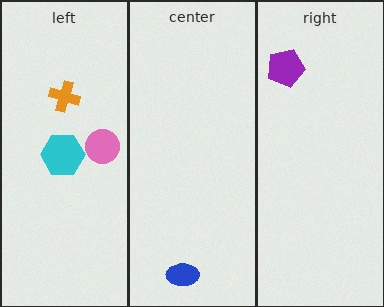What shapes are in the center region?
The blue ellipse.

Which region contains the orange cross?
The left region.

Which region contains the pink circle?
The left region.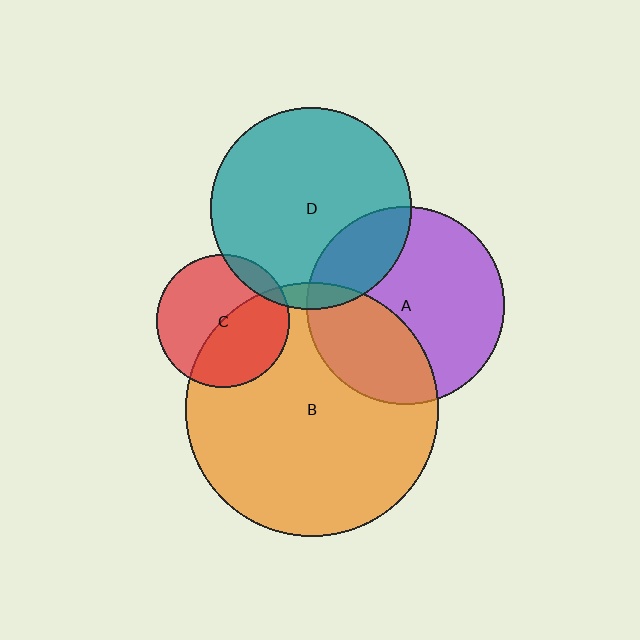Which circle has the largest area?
Circle B (orange).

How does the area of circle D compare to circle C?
Approximately 2.3 times.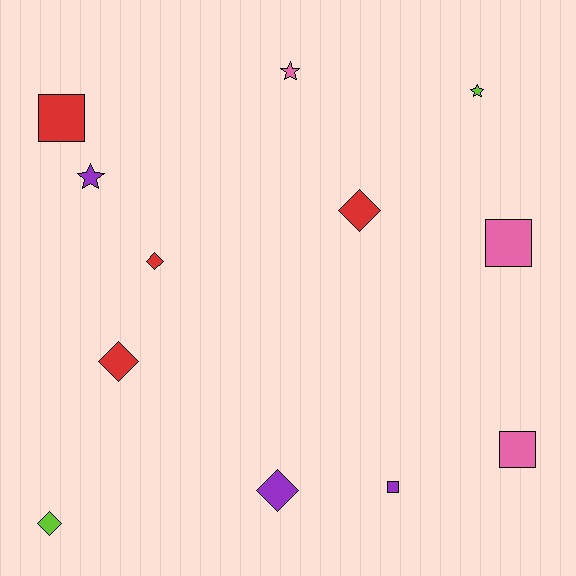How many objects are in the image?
There are 12 objects.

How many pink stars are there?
There is 1 pink star.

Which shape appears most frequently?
Diamond, with 5 objects.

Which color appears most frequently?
Red, with 4 objects.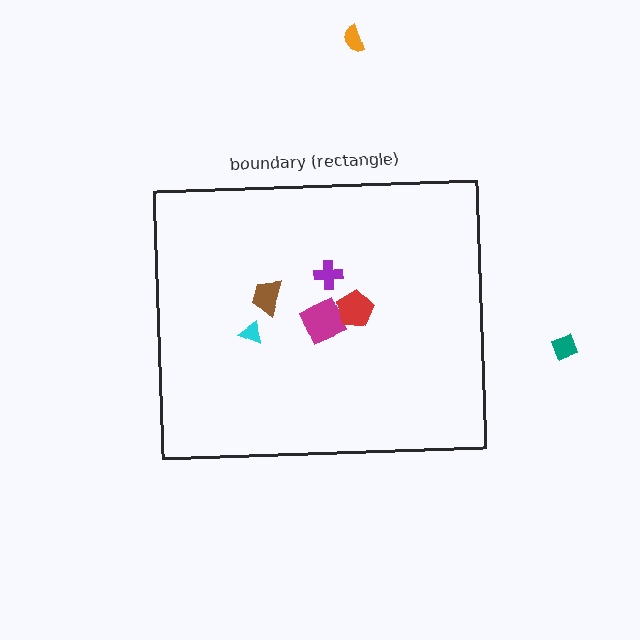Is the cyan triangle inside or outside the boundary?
Inside.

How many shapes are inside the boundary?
5 inside, 2 outside.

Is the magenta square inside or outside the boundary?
Inside.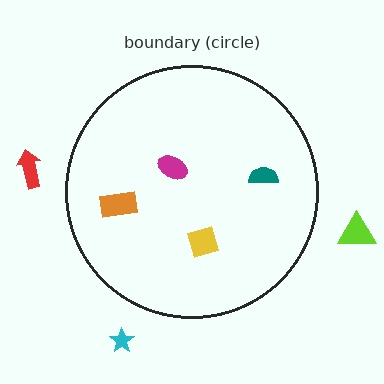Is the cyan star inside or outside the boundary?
Outside.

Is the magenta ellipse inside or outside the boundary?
Inside.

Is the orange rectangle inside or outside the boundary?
Inside.